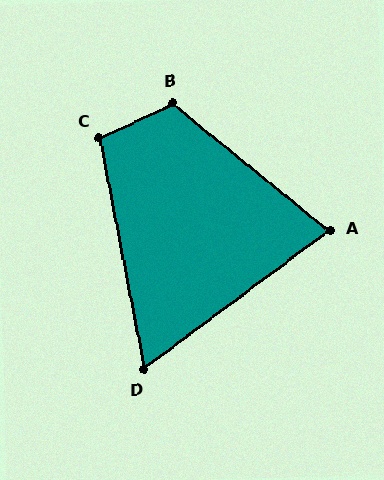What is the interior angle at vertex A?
Approximately 76 degrees (acute).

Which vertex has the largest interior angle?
B, at approximately 116 degrees.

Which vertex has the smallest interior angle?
D, at approximately 64 degrees.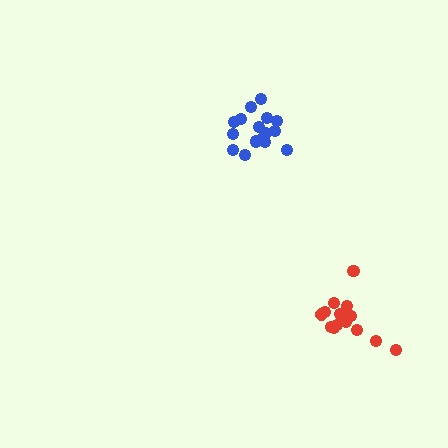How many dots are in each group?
Group 1: 16 dots, Group 2: 15 dots (31 total).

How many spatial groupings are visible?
There are 2 spatial groupings.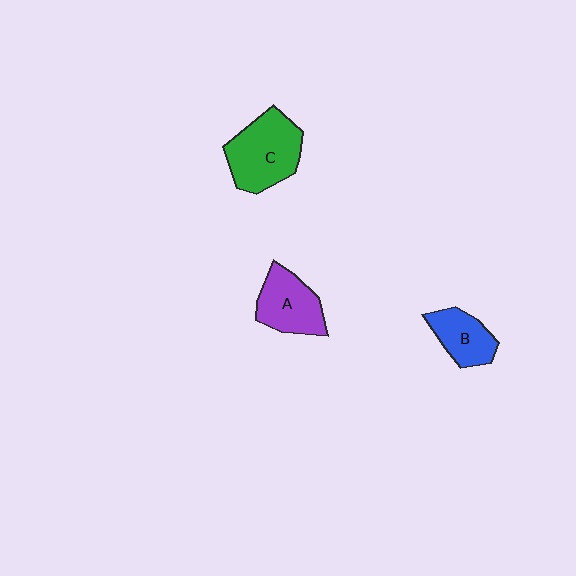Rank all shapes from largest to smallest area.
From largest to smallest: C (green), A (purple), B (blue).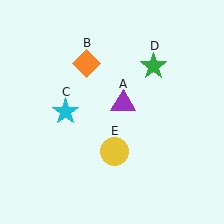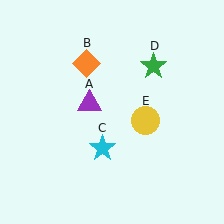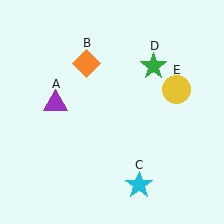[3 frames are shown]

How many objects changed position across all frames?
3 objects changed position: purple triangle (object A), cyan star (object C), yellow circle (object E).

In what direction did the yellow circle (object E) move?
The yellow circle (object E) moved up and to the right.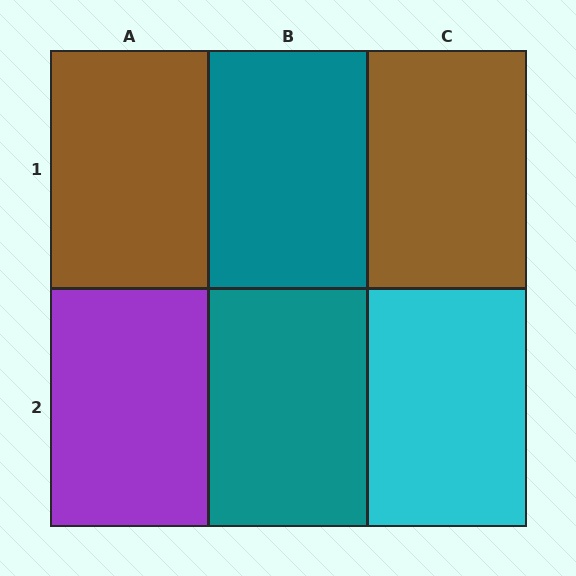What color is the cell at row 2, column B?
Teal.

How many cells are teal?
2 cells are teal.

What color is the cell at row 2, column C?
Cyan.